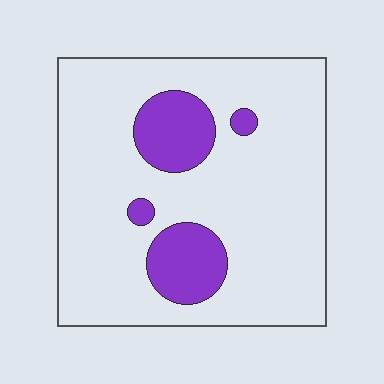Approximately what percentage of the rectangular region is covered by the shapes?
Approximately 15%.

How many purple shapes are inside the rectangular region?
4.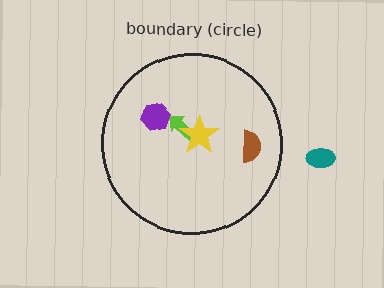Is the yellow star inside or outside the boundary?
Inside.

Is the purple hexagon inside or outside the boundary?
Inside.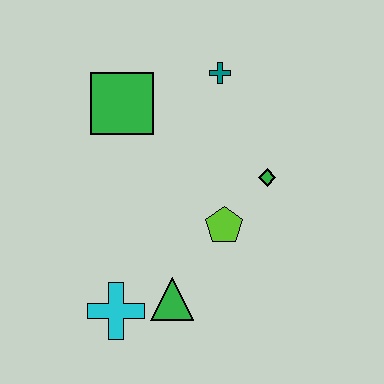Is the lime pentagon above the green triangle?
Yes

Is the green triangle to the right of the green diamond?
No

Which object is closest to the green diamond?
The lime pentagon is closest to the green diamond.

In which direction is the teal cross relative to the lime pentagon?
The teal cross is above the lime pentagon.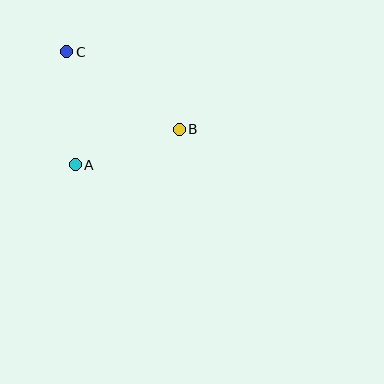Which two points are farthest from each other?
Points B and C are farthest from each other.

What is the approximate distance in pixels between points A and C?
The distance between A and C is approximately 114 pixels.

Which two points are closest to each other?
Points A and B are closest to each other.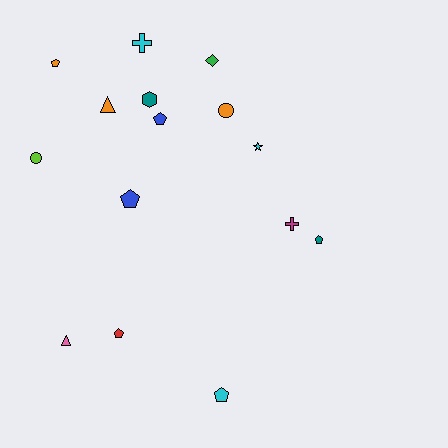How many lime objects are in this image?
There is 1 lime object.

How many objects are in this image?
There are 15 objects.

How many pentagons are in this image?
There are 6 pentagons.